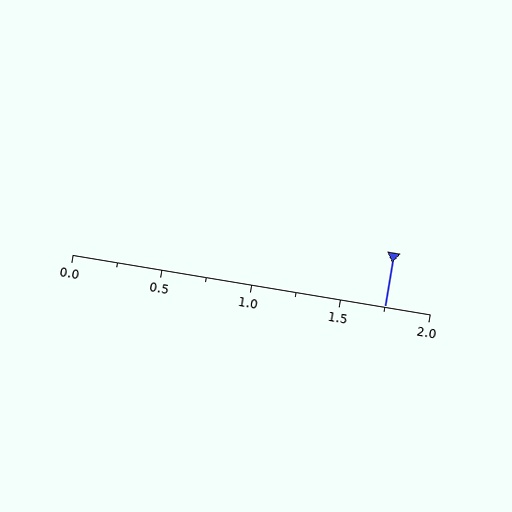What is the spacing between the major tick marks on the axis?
The major ticks are spaced 0.5 apart.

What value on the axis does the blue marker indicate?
The marker indicates approximately 1.75.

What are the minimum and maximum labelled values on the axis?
The axis runs from 0.0 to 2.0.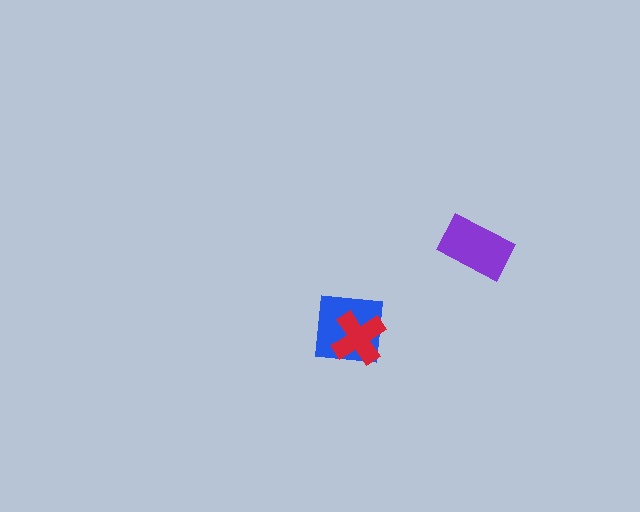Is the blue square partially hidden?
Yes, it is partially covered by another shape.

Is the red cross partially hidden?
No, no other shape covers it.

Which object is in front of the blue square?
The red cross is in front of the blue square.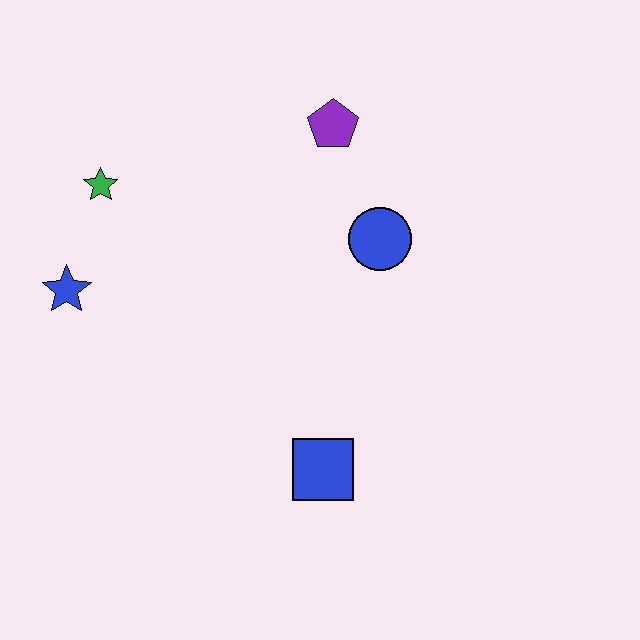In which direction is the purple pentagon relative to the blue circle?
The purple pentagon is above the blue circle.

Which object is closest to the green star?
The blue star is closest to the green star.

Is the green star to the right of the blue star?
Yes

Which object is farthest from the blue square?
The green star is farthest from the blue square.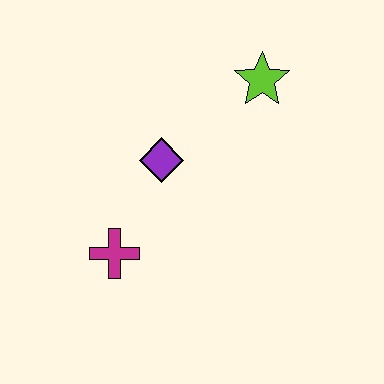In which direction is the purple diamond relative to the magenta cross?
The purple diamond is above the magenta cross.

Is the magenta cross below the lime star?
Yes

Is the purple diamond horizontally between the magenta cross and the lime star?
Yes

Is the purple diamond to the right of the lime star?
No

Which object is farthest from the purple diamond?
The lime star is farthest from the purple diamond.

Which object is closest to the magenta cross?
The purple diamond is closest to the magenta cross.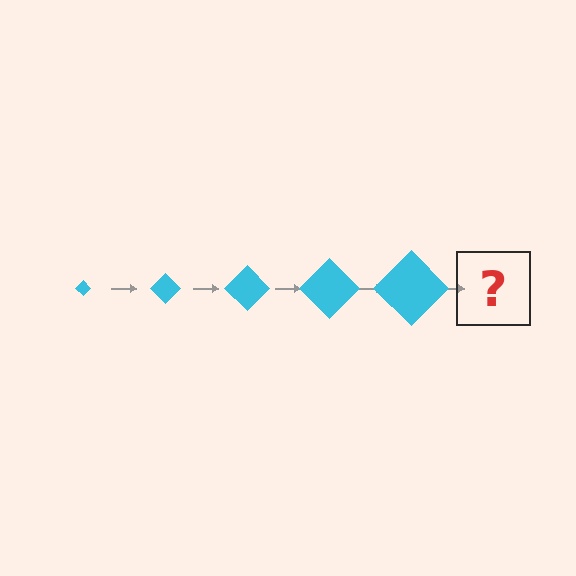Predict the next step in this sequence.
The next step is a cyan diamond, larger than the previous one.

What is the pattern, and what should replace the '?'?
The pattern is that the diamond gets progressively larger each step. The '?' should be a cyan diamond, larger than the previous one.